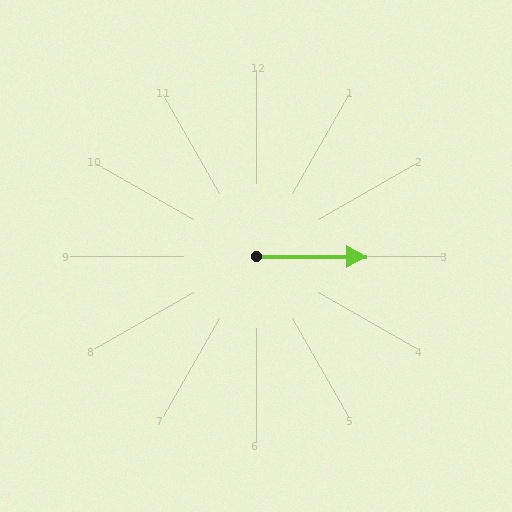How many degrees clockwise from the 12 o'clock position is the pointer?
Approximately 90 degrees.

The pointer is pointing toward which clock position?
Roughly 3 o'clock.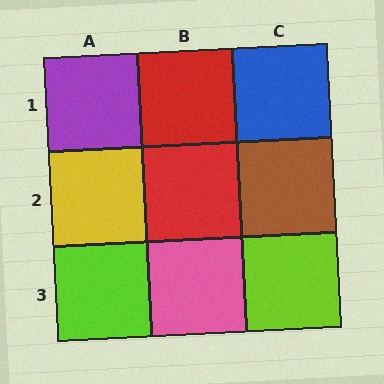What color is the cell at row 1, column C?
Blue.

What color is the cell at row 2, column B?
Red.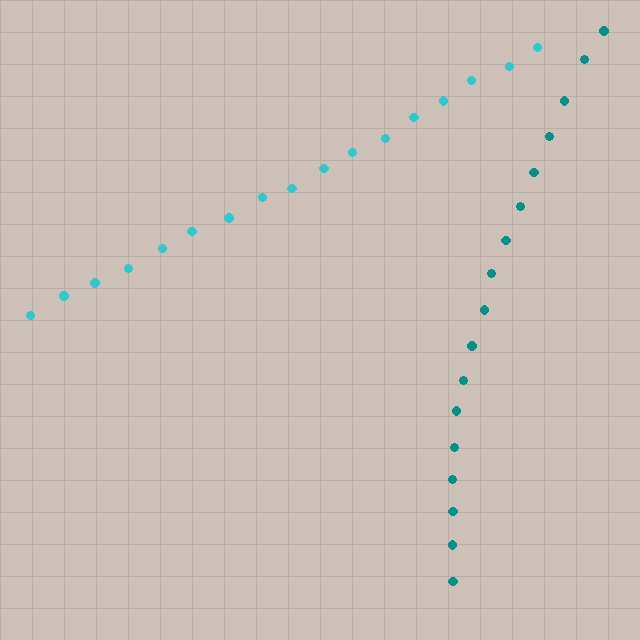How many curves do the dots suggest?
There are 2 distinct paths.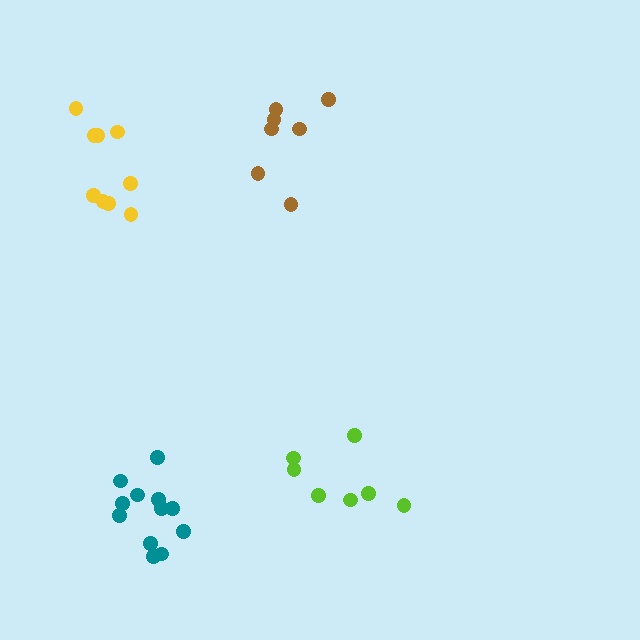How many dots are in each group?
Group 1: 9 dots, Group 2: 7 dots, Group 3: 12 dots, Group 4: 7 dots (35 total).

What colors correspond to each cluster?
The clusters are colored: yellow, brown, teal, lime.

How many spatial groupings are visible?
There are 4 spatial groupings.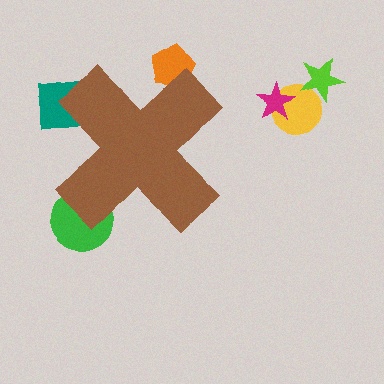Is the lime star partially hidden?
No, the lime star is fully visible.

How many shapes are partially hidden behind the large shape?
3 shapes are partially hidden.